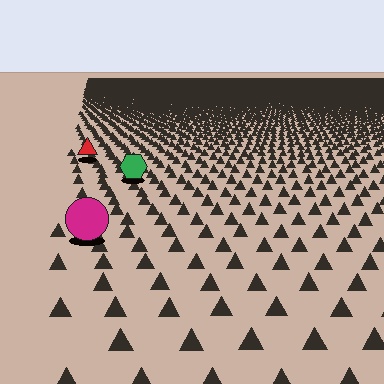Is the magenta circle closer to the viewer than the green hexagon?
Yes. The magenta circle is closer — you can tell from the texture gradient: the ground texture is coarser near it.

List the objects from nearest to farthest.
From nearest to farthest: the magenta circle, the green hexagon, the red triangle.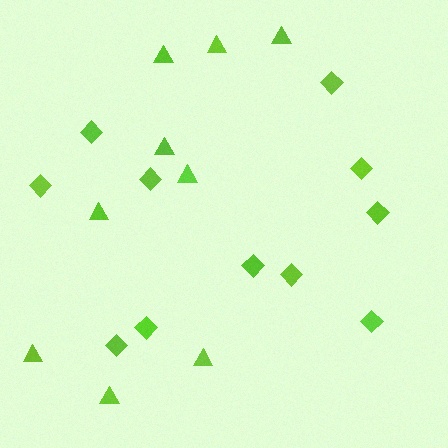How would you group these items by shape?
There are 2 groups: one group of triangles (9) and one group of diamonds (11).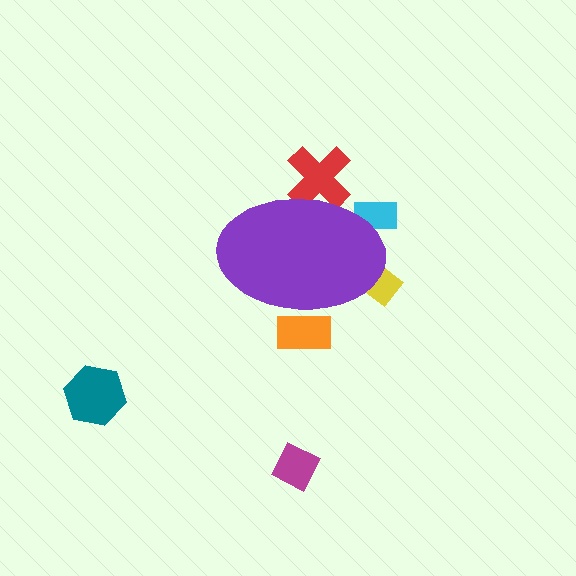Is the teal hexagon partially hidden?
No, the teal hexagon is fully visible.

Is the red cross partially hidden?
Yes, the red cross is partially hidden behind the purple ellipse.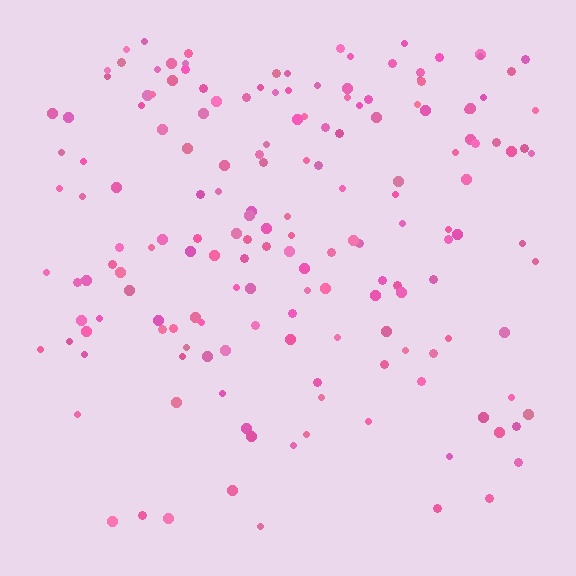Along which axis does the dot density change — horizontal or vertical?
Vertical.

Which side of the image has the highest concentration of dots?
The top.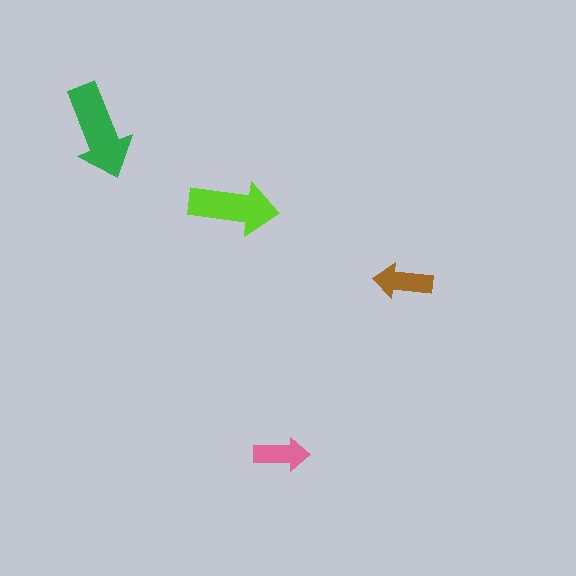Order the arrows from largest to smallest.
the green one, the lime one, the brown one, the pink one.